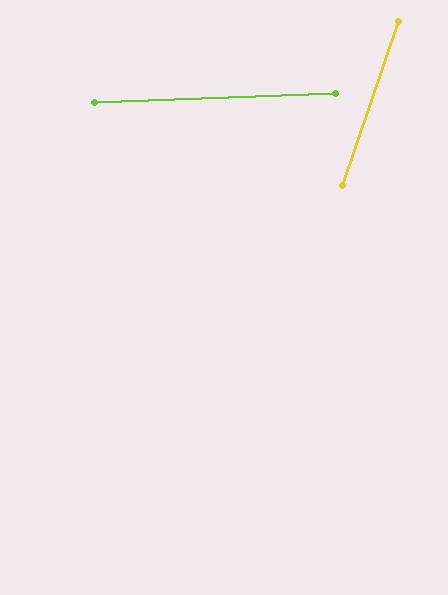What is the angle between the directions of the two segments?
Approximately 69 degrees.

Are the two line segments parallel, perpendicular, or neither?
Neither parallel nor perpendicular — they differ by about 69°.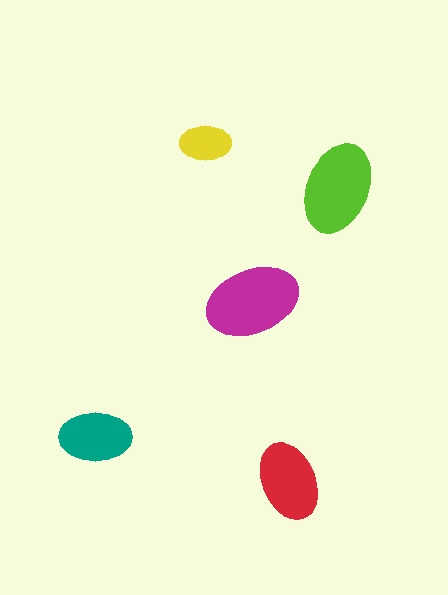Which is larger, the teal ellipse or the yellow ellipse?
The teal one.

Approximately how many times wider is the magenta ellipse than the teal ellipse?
About 1.5 times wider.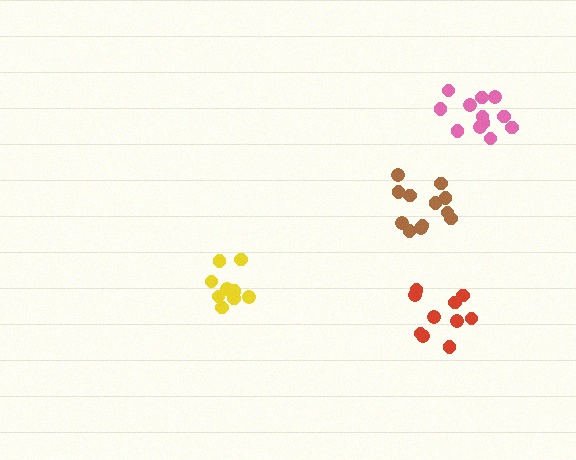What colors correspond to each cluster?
The clusters are colored: brown, red, yellow, pink.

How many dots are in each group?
Group 1: 12 dots, Group 2: 10 dots, Group 3: 9 dots, Group 4: 12 dots (43 total).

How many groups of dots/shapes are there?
There are 4 groups.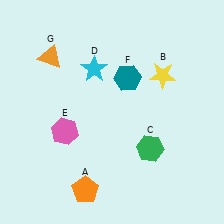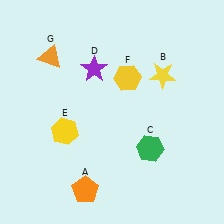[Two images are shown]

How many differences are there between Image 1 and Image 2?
There are 3 differences between the two images.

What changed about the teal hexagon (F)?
In Image 1, F is teal. In Image 2, it changed to yellow.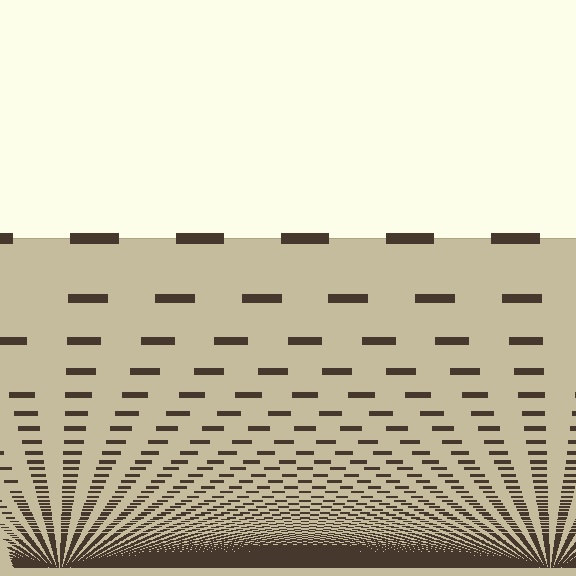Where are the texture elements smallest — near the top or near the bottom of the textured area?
Near the bottom.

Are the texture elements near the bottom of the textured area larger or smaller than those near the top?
Smaller. The gradient is inverted — elements near the bottom are smaller and denser.